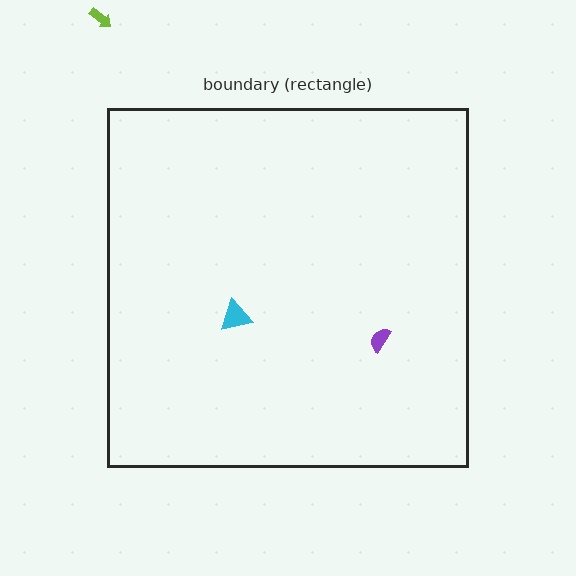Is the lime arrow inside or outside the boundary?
Outside.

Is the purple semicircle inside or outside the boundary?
Inside.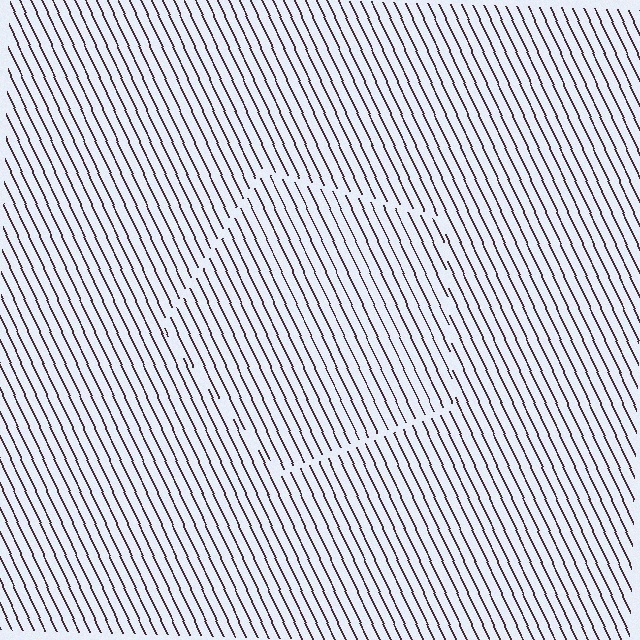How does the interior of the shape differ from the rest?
The interior of the shape contains the same grating, shifted by half a period — the contour is defined by the phase discontinuity where line-ends from the inner and outer gratings abut.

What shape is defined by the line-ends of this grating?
An illusory pentagon. The interior of the shape contains the same grating, shifted by half a period — the contour is defined by the phase discontinuity where line-ends from the inner and outer gratings abut.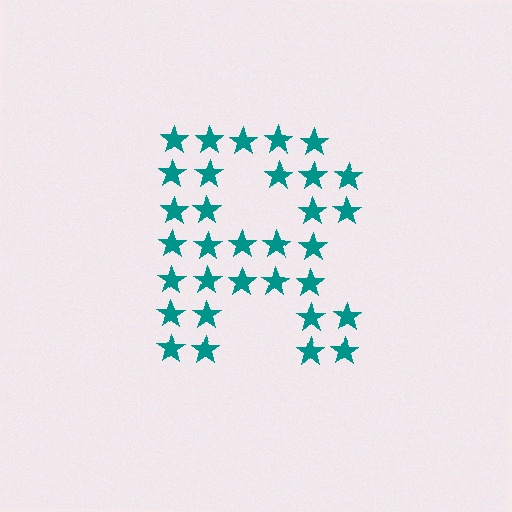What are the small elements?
The small elements are stars.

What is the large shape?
The large shape is the letter R.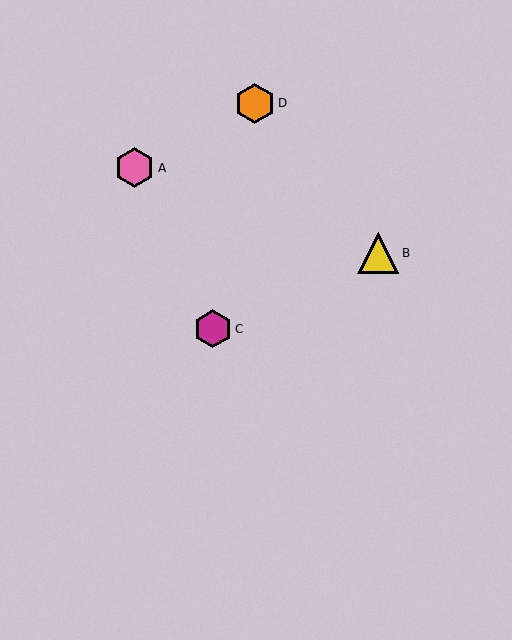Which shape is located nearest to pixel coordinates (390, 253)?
The yellow triangle (labeled B) at (378, 253) is nearest to that location.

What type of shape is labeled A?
Shape A is a pink hexagon.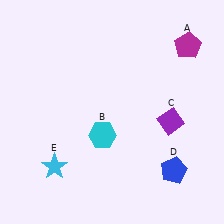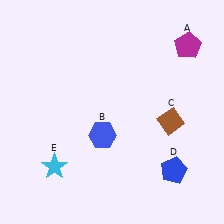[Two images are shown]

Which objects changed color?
B changed from cyan to blue. C changed from purple to brown.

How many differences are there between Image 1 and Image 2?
There are 2 differences between the two images.